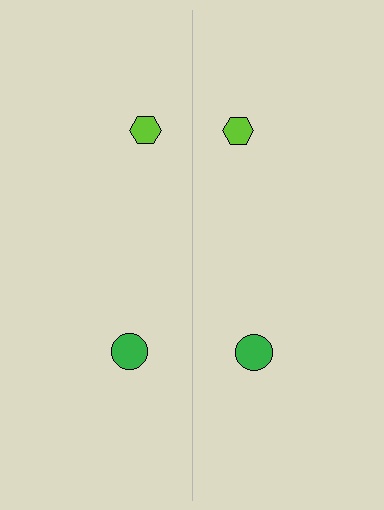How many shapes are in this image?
There are 4 shapes in this image.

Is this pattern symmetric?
Yes, this pattern has bilateral (reflection) symmetry.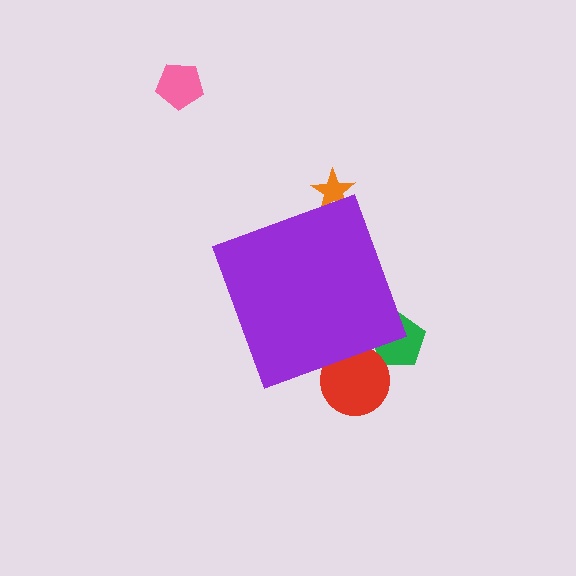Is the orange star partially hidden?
Yes, the orange star is partially hidden behind the purple diamond.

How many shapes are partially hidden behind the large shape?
3 shapes are partially hidden.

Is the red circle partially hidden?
Yes, the red circle is partially hidden behind the purple diamond.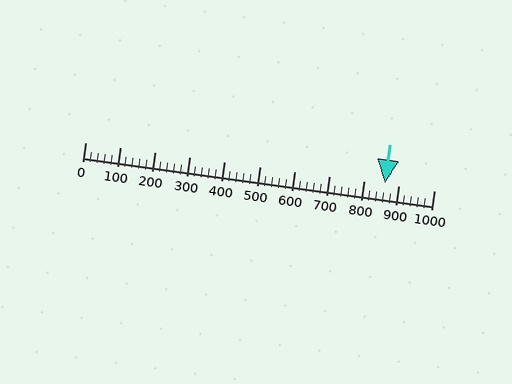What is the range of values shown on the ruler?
The ruler shows values from 0 to 1000.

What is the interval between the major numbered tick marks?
The major tick marks are spaced 100 units apart.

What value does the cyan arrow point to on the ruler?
The cyan arrow points to approximately 860.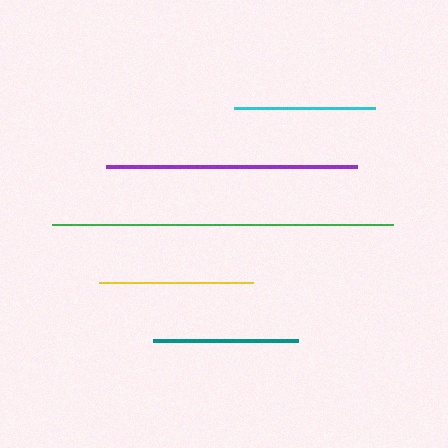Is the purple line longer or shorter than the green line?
The green line is longer than the purple line.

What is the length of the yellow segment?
The yellow segment is approximately 153 pixels long.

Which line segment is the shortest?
The cyan line is the shortest at approximately 141 pixels.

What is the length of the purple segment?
The purple segment is approximately 251 pixels long.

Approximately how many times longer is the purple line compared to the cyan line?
The purple line is approximately 1.8 times the length of the cyan line.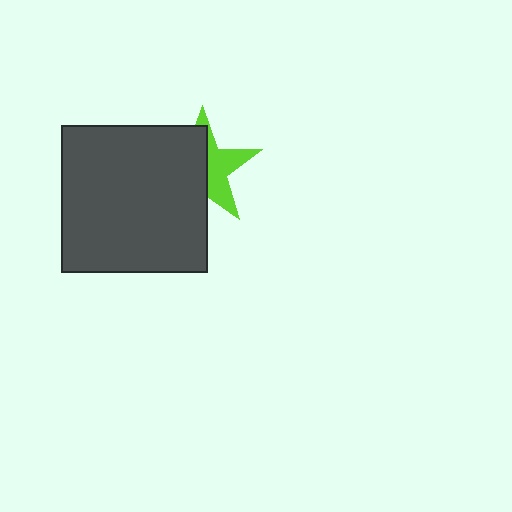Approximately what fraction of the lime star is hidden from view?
Roughly 56% of the lime star is hidden behind the dark gray square.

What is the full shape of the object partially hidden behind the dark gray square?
The partially hidden object is a lime star.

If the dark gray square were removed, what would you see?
You would see the complete lime star.